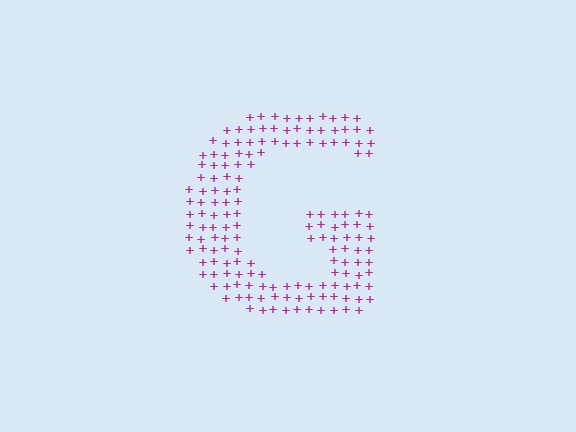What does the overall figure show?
The overall figure shows the letter G.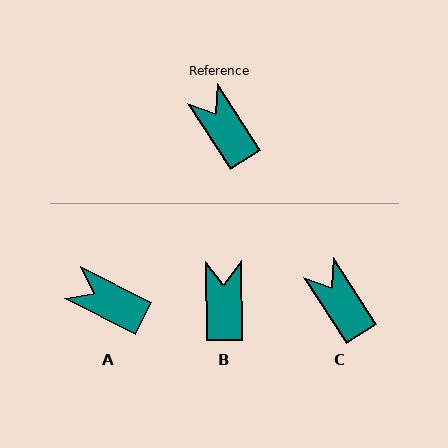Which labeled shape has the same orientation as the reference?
C.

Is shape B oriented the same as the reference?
No, it is off by about 32 degrees.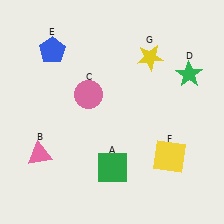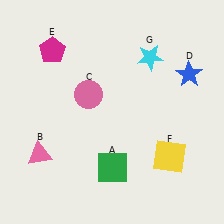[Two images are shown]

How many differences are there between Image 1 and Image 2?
There are 3 differences between the two images.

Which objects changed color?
D changed from green to blue. E changed from blue to magenta. G changed from yellow to cyan.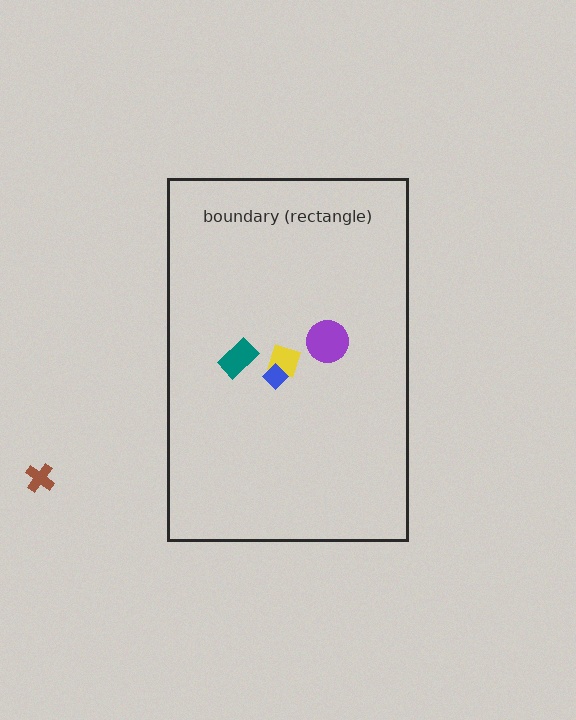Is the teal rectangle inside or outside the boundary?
Inside.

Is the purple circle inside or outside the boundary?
Inside.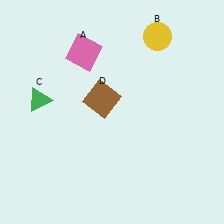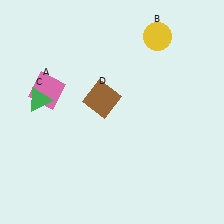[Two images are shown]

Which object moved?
The pink square (A) moved down.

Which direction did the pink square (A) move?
The pink square (A) moved down.